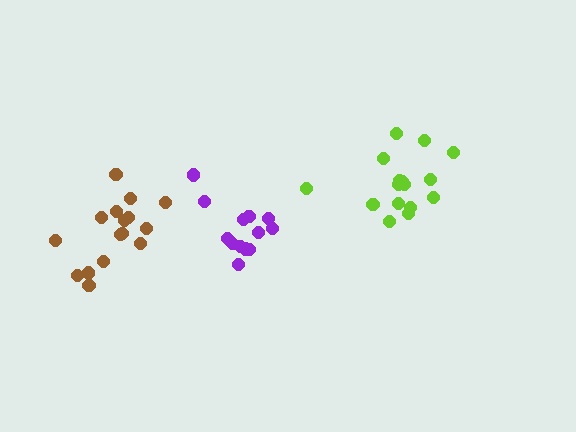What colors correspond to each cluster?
The clusters are colored: purple, lime, brown.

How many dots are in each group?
Group 1: 13 dots, Group 2: 16 dots, Group 3: 16 dots (45 total).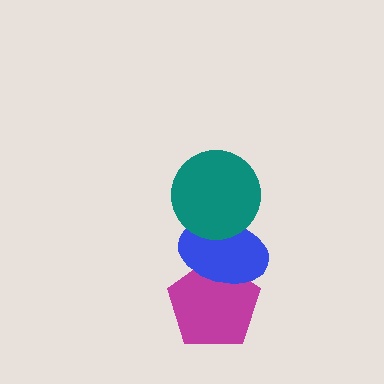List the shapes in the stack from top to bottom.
From top to bottom: the teal circle, the blue ellipse, the magenta pentagon.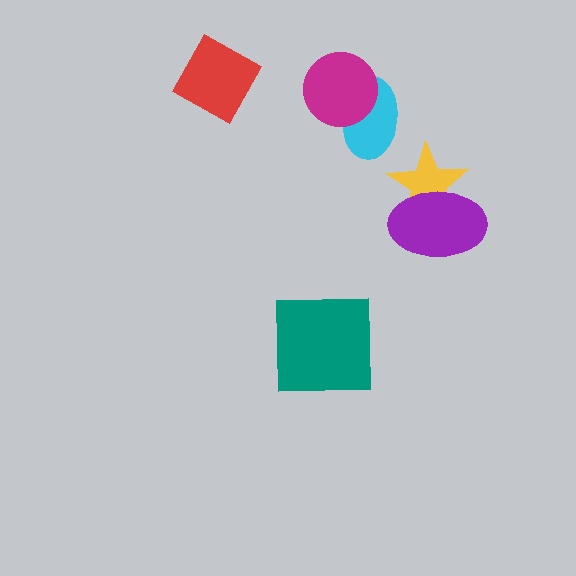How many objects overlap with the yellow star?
1 object overlaps with the yellow star.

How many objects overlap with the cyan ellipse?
1 object overlaps with the cyan ellipse.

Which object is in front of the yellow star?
The purple ellipse is in front of the yellow star.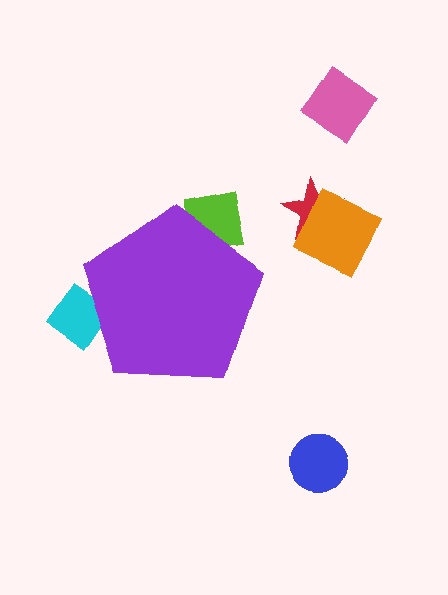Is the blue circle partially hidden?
No, the blue circle is fully visible.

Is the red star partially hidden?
No, the red star is fully visible.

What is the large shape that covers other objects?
A purple pentagon.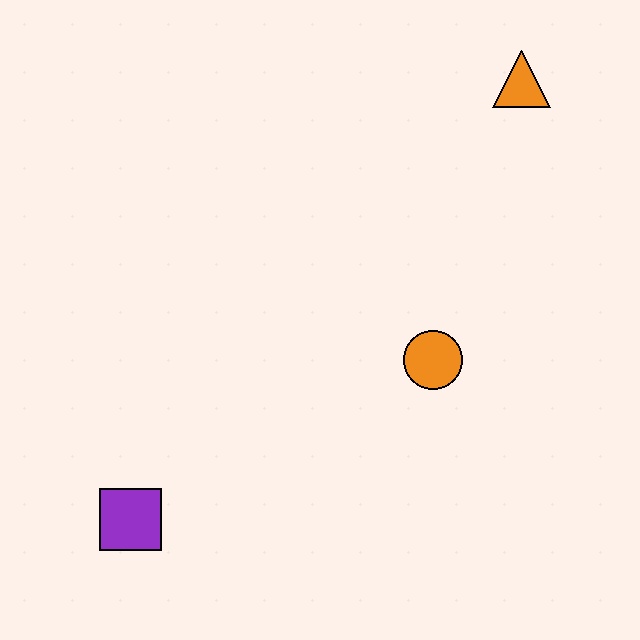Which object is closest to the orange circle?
The orange triangle is closest to the orange circle.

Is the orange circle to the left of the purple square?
No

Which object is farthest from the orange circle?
The purple square is farthest from the orange circle.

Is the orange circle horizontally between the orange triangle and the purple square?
Yes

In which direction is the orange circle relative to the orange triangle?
The orange circle is below the orange triangle.